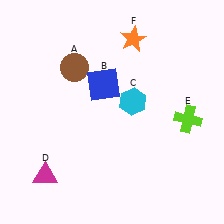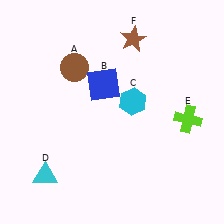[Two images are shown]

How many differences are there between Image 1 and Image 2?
There are 2 differences between the two images.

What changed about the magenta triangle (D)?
In Image 1, D is magenta. In Image 2, it changed to cyan.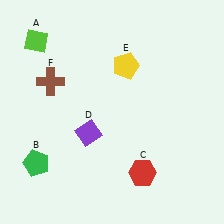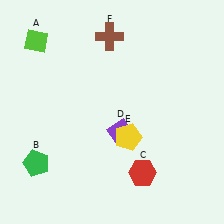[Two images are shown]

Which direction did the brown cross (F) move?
The brown cross (F) moved right.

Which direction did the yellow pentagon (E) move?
The yellow pentagon (E) moved down.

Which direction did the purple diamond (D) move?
The purple diamond (D) moved right.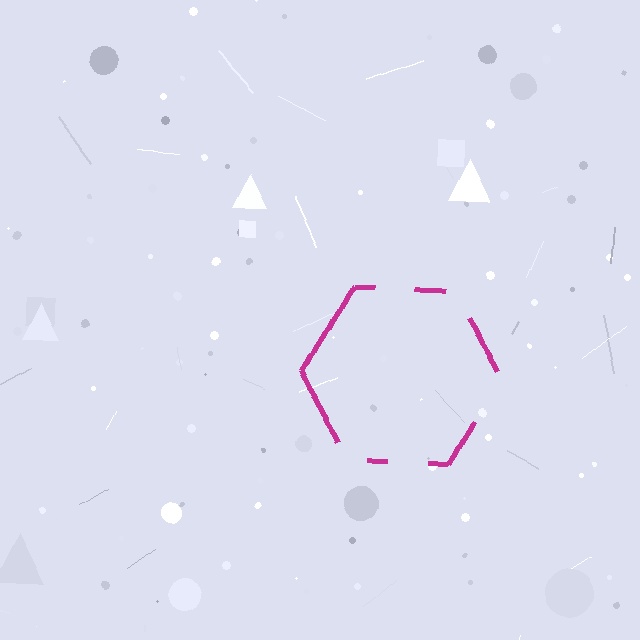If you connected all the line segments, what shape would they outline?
They would outline a hexagon.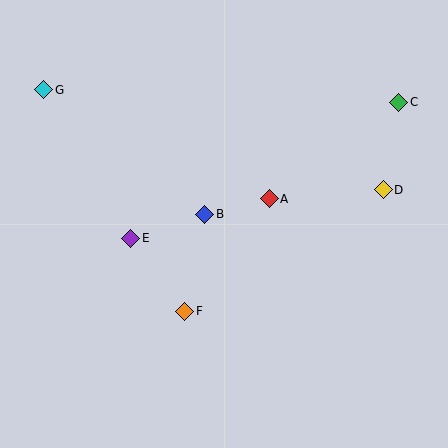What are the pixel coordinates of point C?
Point C is at (399, 102).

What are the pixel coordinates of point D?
Point D is at (383, 190).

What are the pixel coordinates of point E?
Point E is at (131, 238).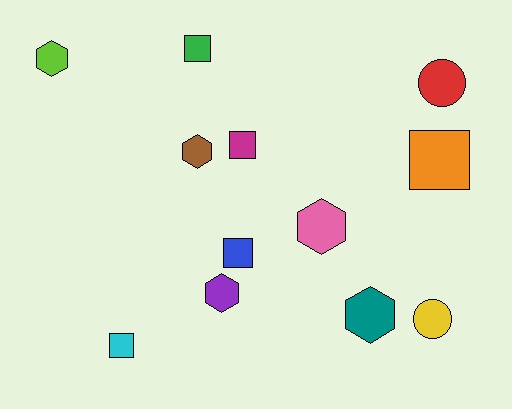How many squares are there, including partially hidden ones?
There are 5 squares.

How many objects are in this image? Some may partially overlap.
There are 12 objects.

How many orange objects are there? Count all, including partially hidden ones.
There is 1 orange object.